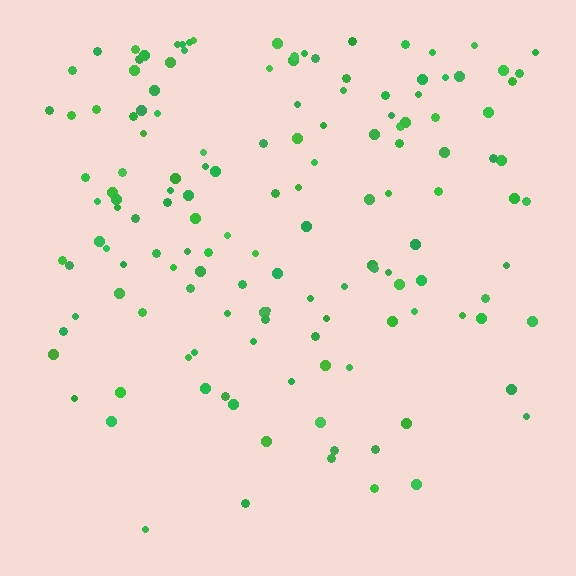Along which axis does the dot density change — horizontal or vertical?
Vertical.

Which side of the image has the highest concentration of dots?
The top.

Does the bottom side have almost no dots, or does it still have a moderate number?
Still a moderate number, just noticeably fewer than the top.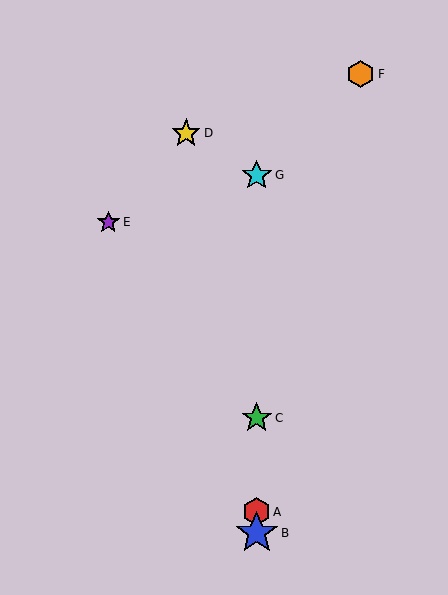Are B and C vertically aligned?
Yes, both are at x≈257.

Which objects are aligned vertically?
Objects A, B, C, G are aligned vertically.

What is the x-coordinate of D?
Object D is at x≈186.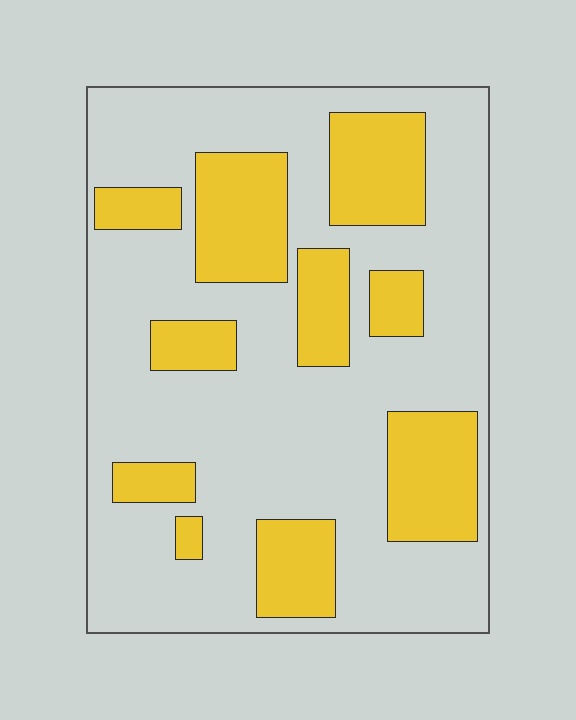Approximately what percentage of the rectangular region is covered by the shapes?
Approximately 30%.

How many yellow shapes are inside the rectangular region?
10.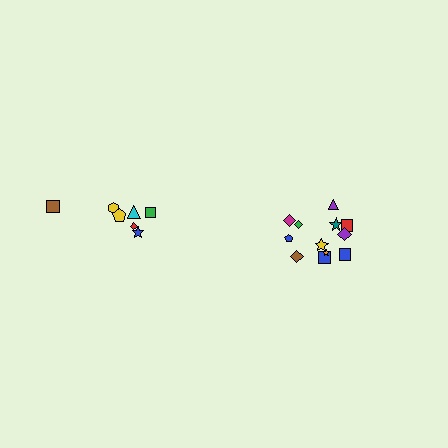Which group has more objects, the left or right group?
The right group.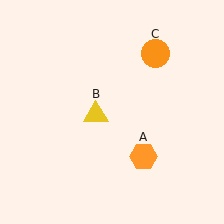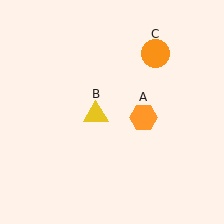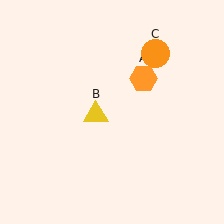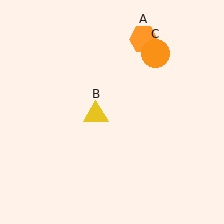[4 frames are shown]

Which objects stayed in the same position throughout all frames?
Yellow triangle (object B) and orange circle (object C) remained stationary.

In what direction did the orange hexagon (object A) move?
The orange hexagon (object A) moved up.